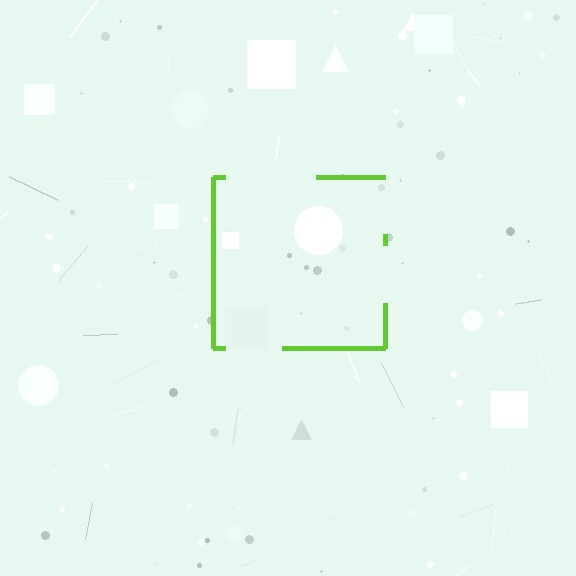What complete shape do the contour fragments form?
The contour fragments form a square.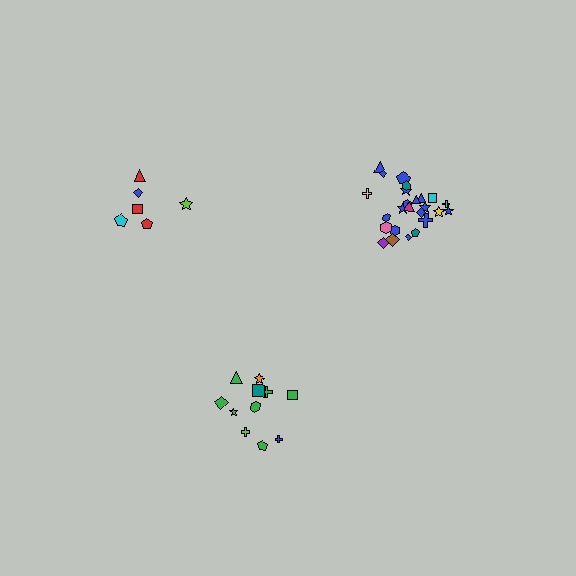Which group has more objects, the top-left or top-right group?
The top-right group.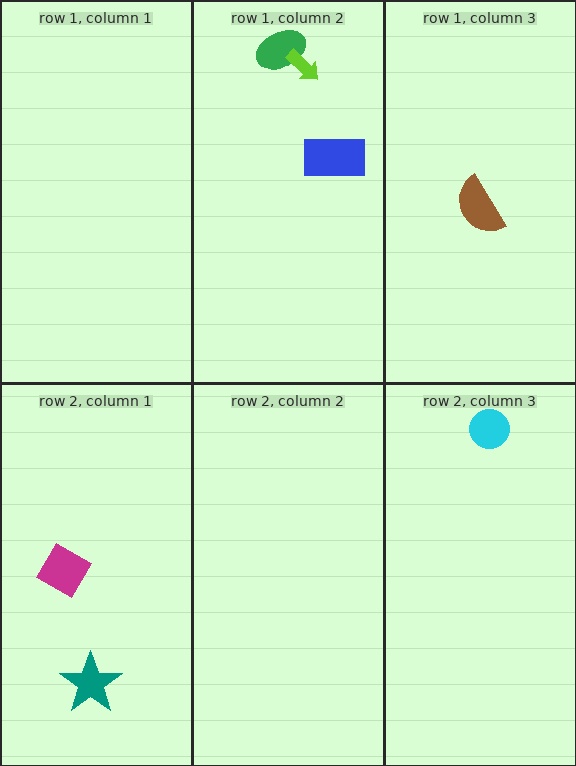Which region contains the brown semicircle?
The row 1, column 3 region.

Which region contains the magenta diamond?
The row 2, column 1 region.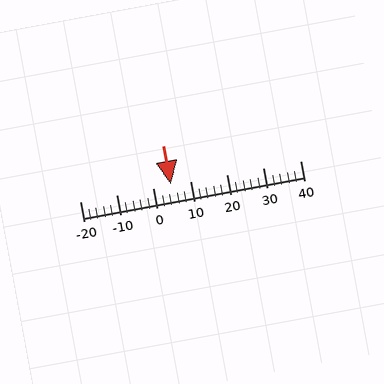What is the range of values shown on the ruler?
The ruler shows values from -20 to 40.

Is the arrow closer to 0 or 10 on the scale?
The arrow is closer to 0.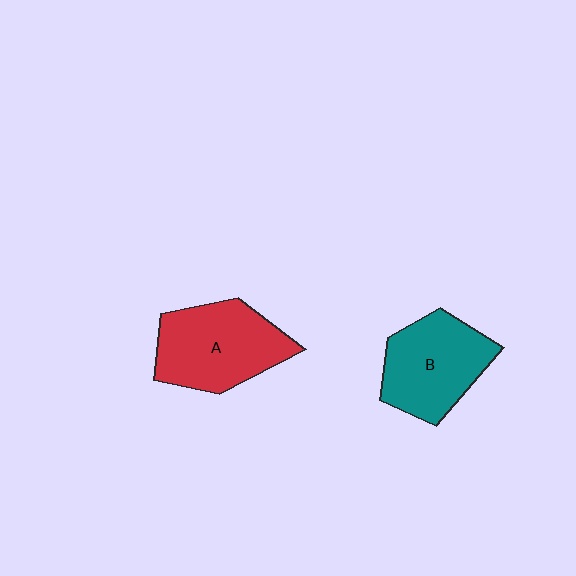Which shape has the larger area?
Shape A (red).